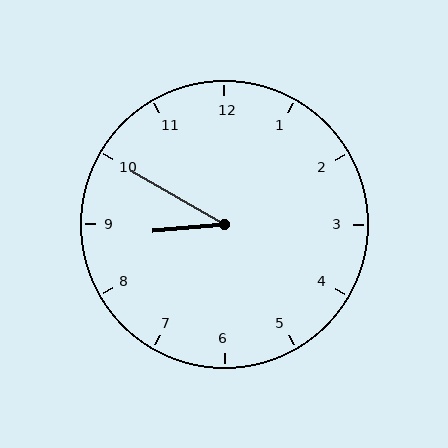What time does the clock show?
8:50.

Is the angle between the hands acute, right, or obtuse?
It is acute.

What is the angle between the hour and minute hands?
Approximately 35 degrees.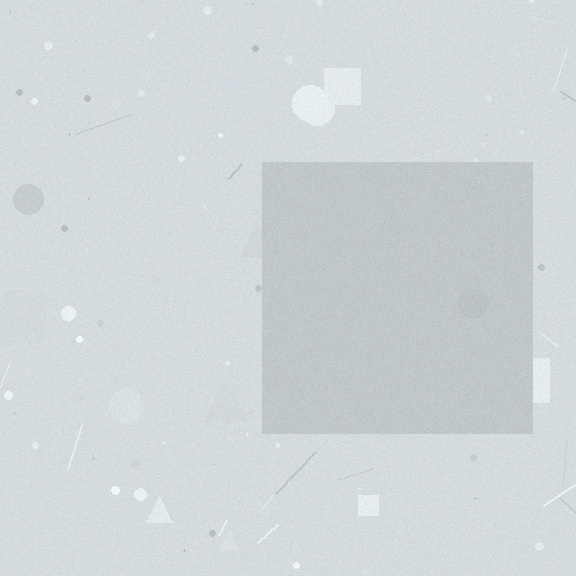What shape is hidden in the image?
A square is hidden in the image.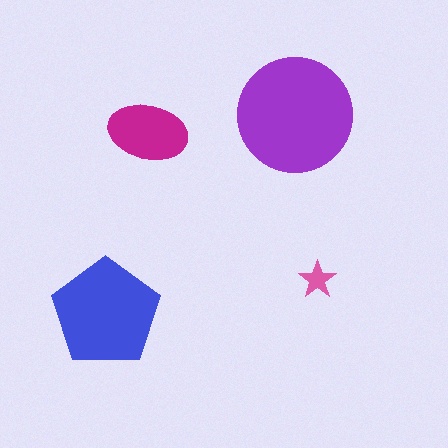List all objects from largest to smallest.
The purple circle, the blue pentagon, the magenta ellipse, the pink star.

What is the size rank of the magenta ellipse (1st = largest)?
3rd.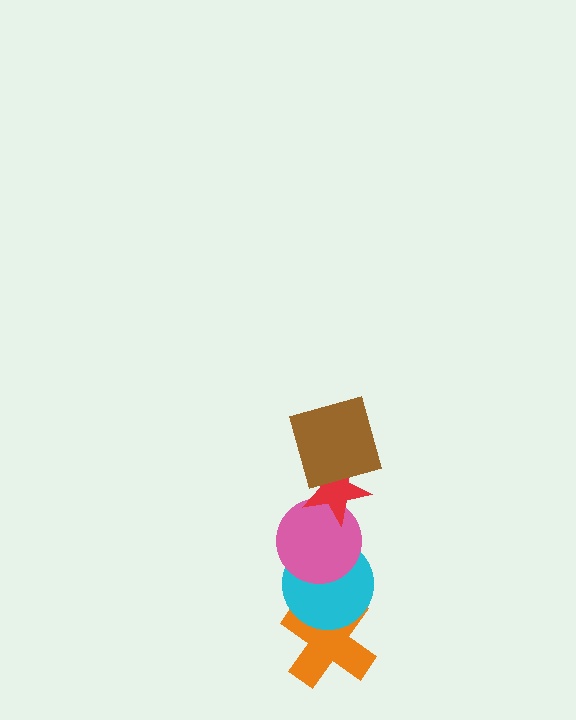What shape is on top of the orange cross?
The cyan circle is on top of the orange cross.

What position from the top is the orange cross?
The orange cross is 5th from the top.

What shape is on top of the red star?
The brown square is on top of the red star.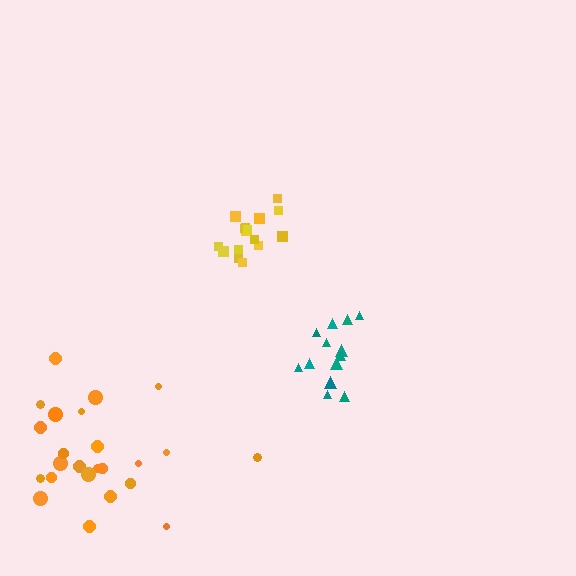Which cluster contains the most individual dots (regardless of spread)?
Orange (25).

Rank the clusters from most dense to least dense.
yellow, teal, orange.